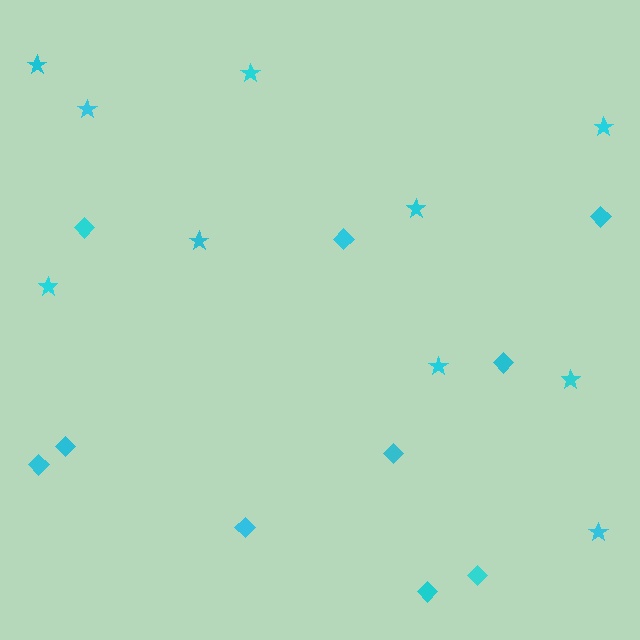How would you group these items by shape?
There are 2 groups: one group of stars (10) and one group of diamonds (10).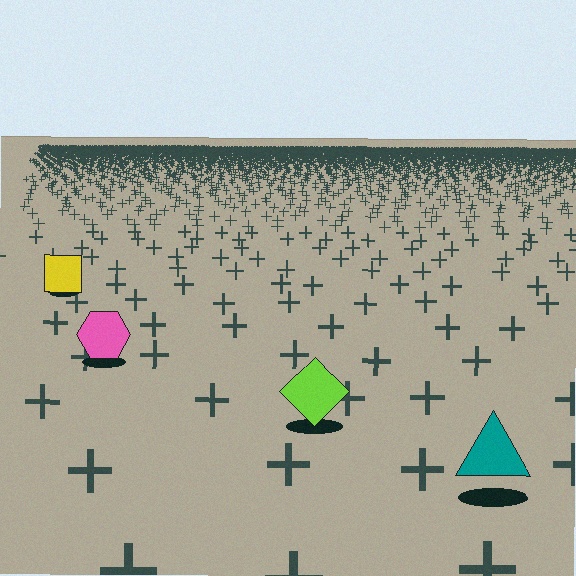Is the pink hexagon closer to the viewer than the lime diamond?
No. The lime diamond is closer — you can tell from the texture gradient: the ground texture is coarser near it.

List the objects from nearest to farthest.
From nearest to farthest: the teal triangle, the lime diamond, the pink hexagon, the yellow square.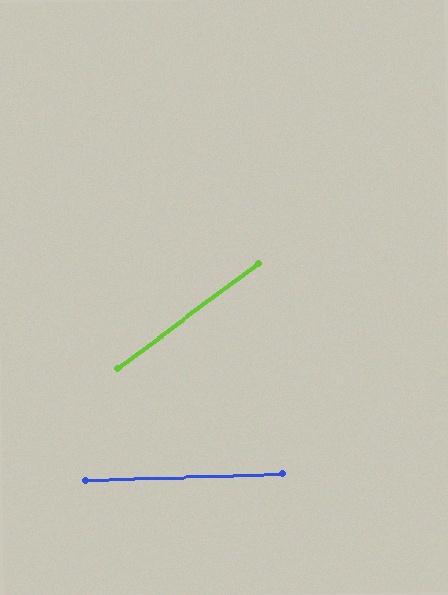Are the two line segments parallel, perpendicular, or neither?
Neither parallel nor perpendicular — they differ by about 35°.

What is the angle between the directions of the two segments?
Approximately 35 degrees.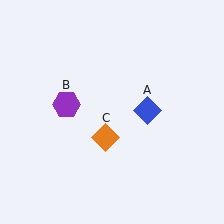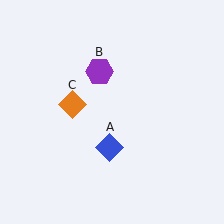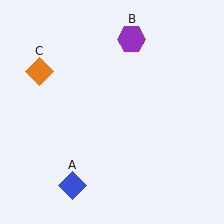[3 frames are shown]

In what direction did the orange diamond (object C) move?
The orange diamond (object C) moved up and to the left.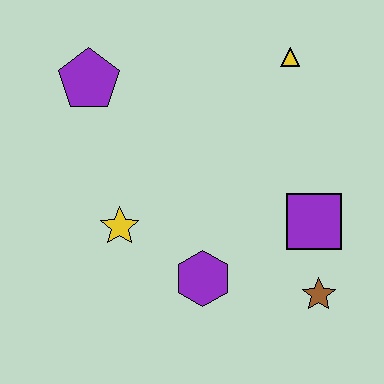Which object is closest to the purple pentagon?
The yellow star is closest to the purple pentagon.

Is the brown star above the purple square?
No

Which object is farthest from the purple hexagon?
The yellow triangle is farthest from the purple hexagon.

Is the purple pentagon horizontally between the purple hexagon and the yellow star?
No